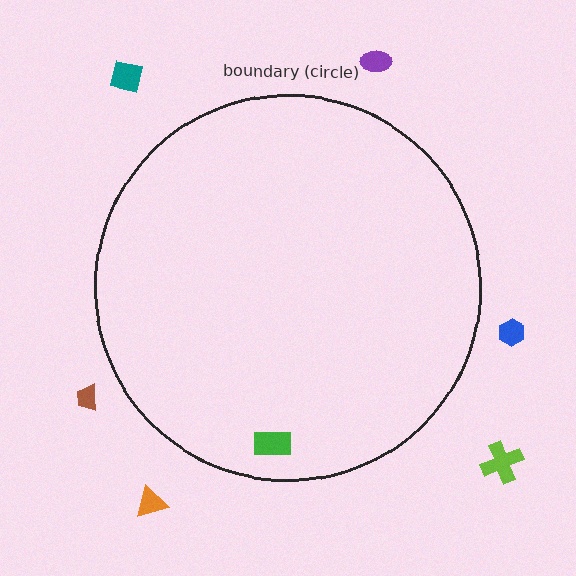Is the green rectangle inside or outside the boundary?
Inside.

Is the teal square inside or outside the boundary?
Outside.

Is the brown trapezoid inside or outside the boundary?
Outside.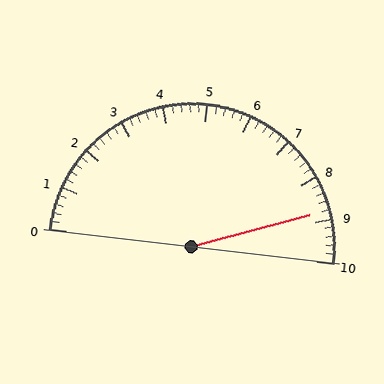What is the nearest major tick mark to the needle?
The nearest major tick mark is 9.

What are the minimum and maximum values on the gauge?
The gauge ranges from 0 to 10.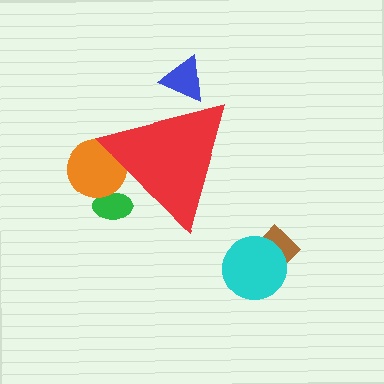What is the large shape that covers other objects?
A red triangle.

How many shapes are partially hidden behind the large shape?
3 shapes are partially hidden.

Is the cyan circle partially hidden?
No, the cyan circle is fully visible.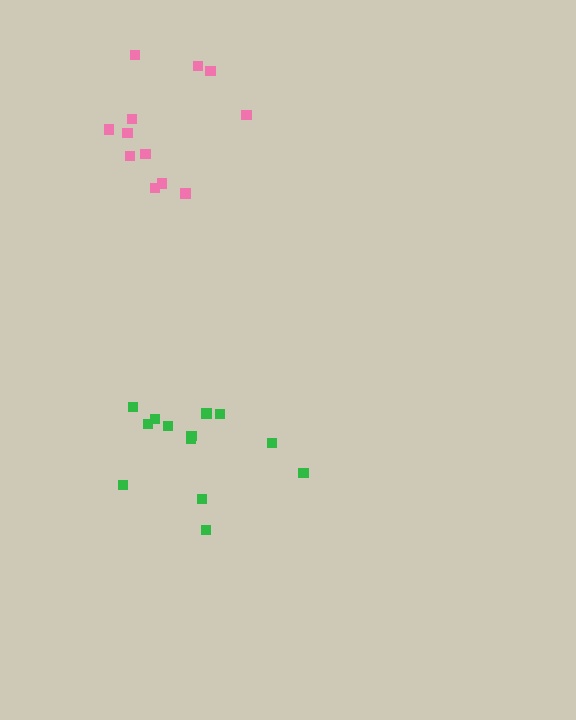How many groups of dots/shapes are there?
There are 2 groups.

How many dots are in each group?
Group 1: 12 dots, Group 2: 13 dots (25 total).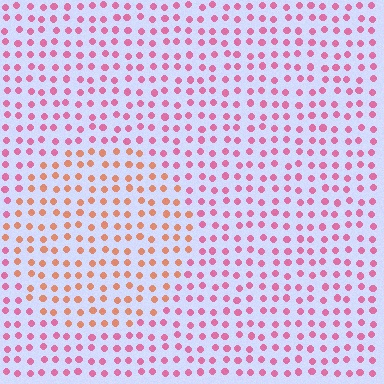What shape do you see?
I see a circle.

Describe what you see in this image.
The image is filled with small pink elements in a uniform arrangement. A circle-shaped region is visible where the elements are tinted to a slightly different hue, forming a subtle color boundary.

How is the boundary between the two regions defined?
The boundary is defined purely by a slight shift in hue (about 44 degrees). Spacing, size, and orientation are identical on both sides.